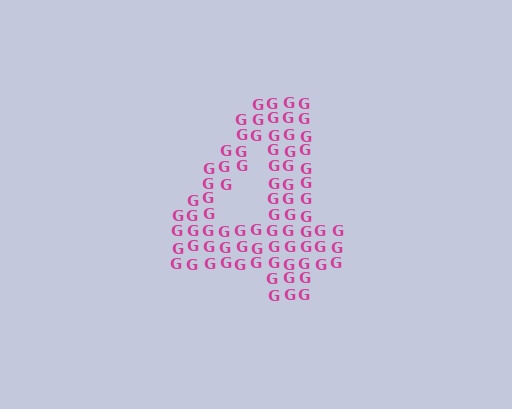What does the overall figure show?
The overall figure shows the digit 4.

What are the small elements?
The small elements are letter G's.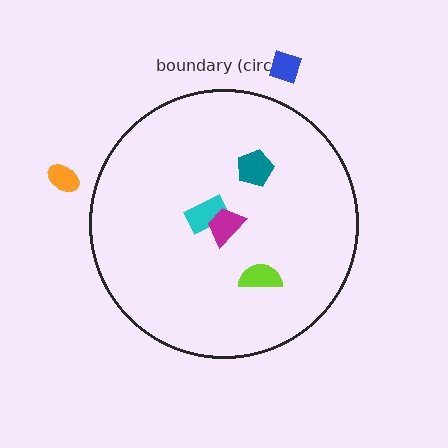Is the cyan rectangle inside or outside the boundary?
Inside.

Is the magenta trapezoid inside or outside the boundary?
Inside.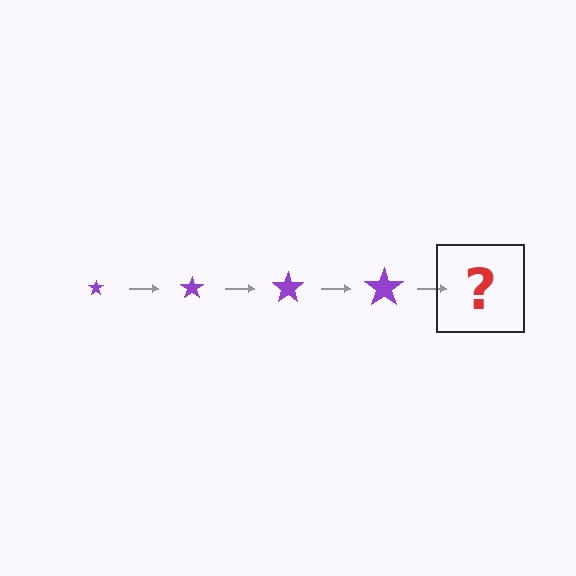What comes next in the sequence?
The next element should be a purple star, larger than the previous one.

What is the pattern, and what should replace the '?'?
The pattern is that the star gets progressively larger each step. The '?' should be a purple star, larger than the previous one.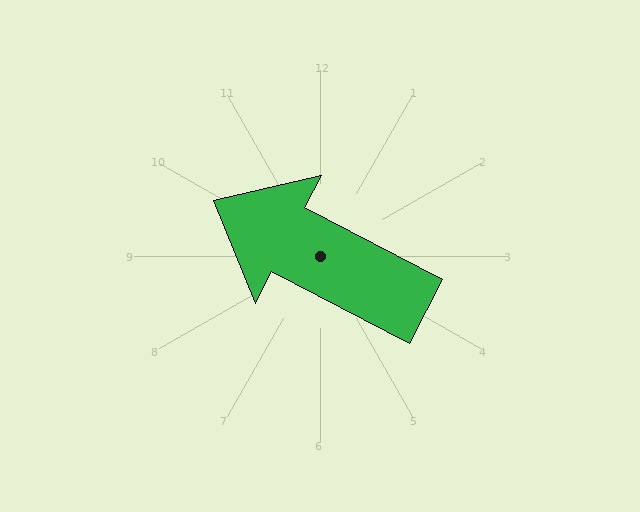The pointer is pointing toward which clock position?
Roughly 10 o'clock.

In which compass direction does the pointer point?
Northwest.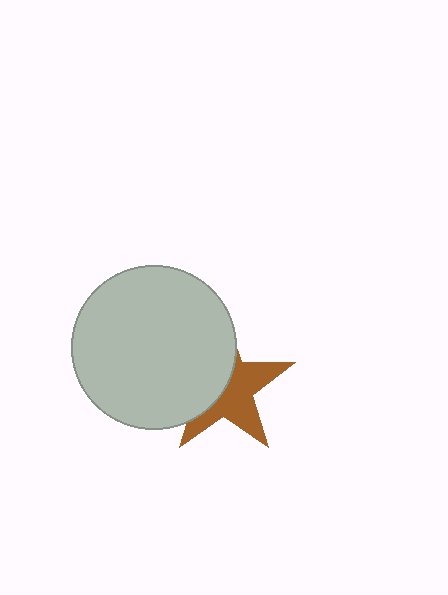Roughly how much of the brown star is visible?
About half of it is visible (roughly 52%).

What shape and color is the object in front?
The object in front is a light gray circle.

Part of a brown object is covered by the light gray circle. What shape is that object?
It is a star.